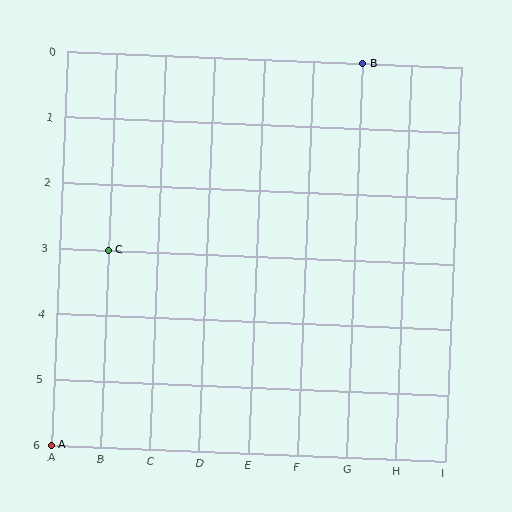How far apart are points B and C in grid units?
Points B and C are 5 columns and 3 rows apart (about 5.8 grid units diagonally).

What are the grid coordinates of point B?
Point B is at grid coordinates (G, 0).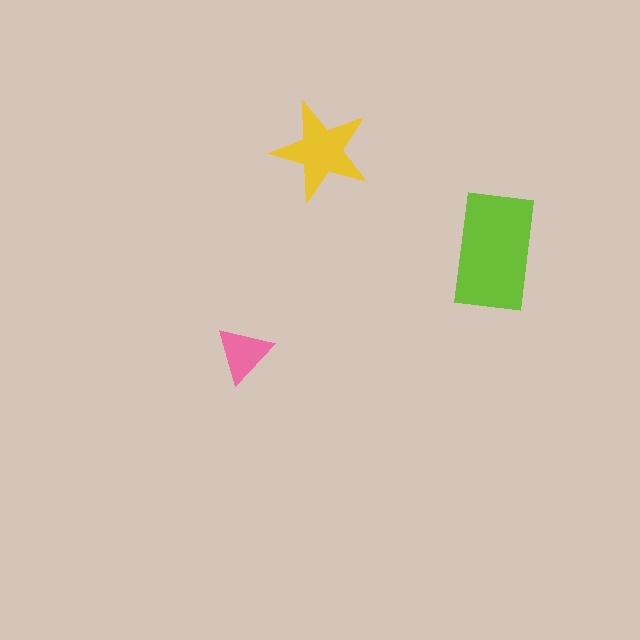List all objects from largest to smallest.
The lime rectangle, the yellow star, the pink triangle.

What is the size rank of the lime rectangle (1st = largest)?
1st.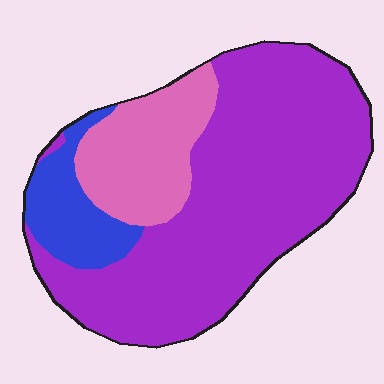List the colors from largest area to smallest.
From largest to smallest: purple, pink, blue.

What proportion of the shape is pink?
Pink covers around 20% of the shape.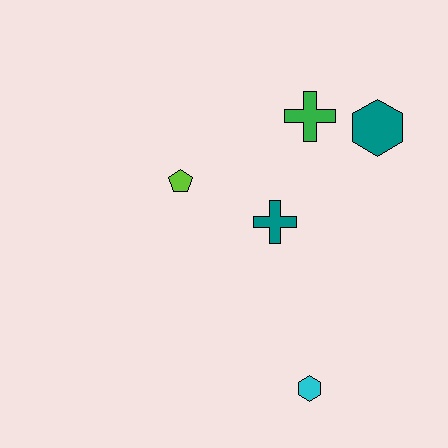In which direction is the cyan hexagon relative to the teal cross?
The cyan hexagon is below the teal cross.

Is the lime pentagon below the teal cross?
No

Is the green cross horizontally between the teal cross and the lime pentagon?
No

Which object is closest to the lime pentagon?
The teal cross is closest to the lime pentagon.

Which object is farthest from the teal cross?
The cyan hexagon is farthest from the teal cross.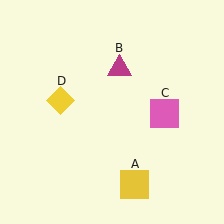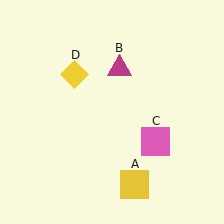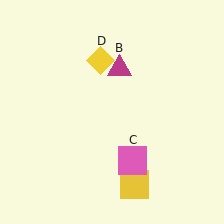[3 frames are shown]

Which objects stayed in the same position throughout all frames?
Yellow square (object A) and magenta triangle (object B) remained stationary.